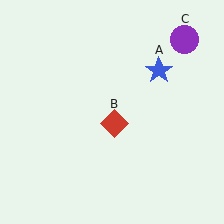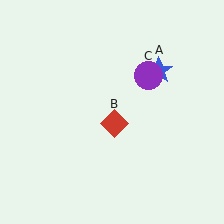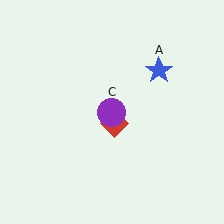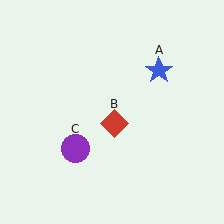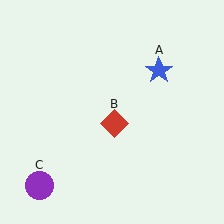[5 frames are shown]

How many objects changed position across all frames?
1 object changed position: purple circle (object C).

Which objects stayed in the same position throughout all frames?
Blue star (object A) and red diamond (object B) remained stationary.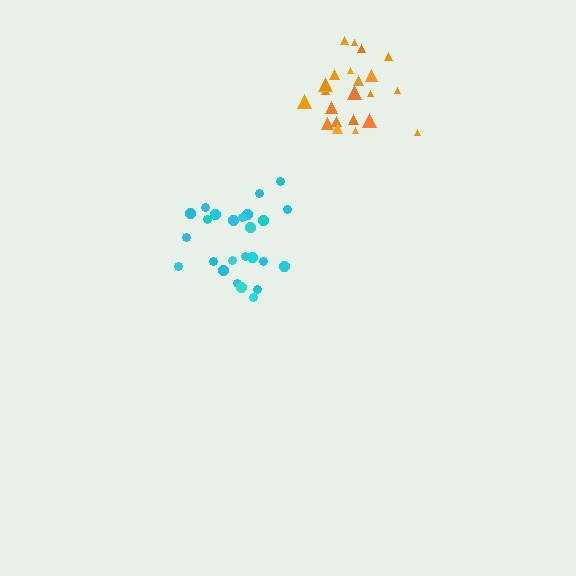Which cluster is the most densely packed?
Orange.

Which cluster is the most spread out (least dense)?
Cyan.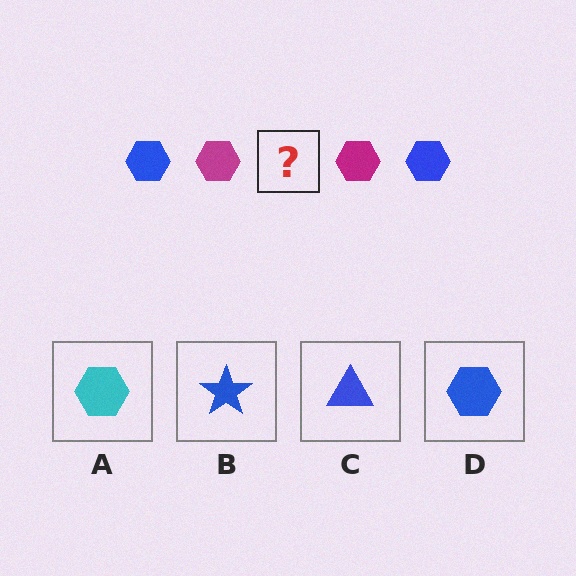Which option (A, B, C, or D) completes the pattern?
D.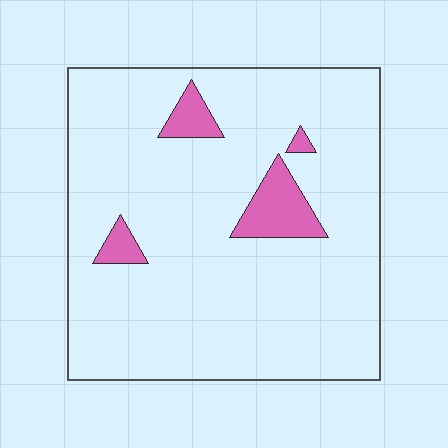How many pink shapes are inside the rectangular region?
4.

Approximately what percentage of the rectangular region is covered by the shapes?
Approximately 10%.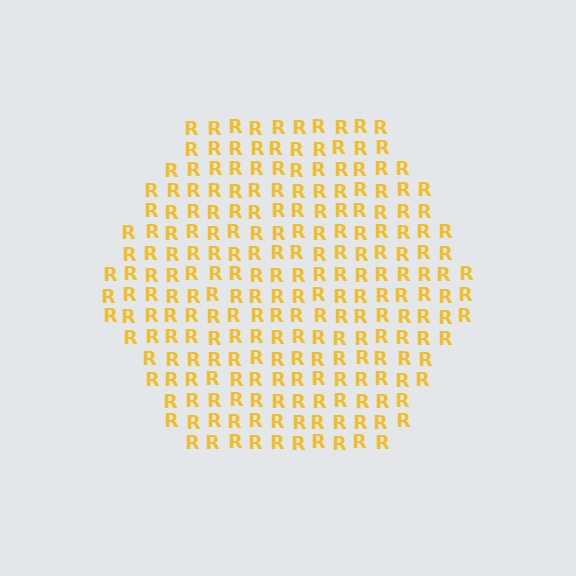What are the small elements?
The small elements are letter R's.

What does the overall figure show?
The overall figure shows a hexagon.